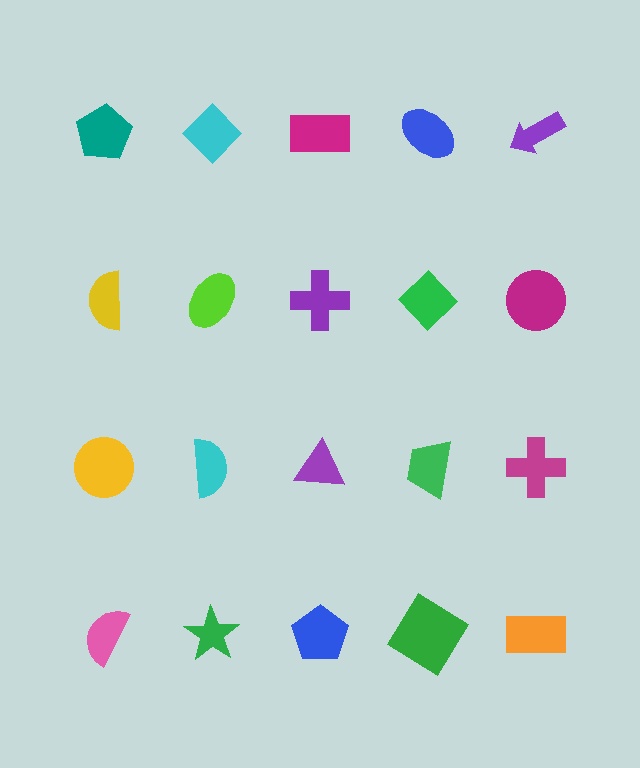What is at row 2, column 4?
A green diamond.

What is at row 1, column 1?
A teal pentagon.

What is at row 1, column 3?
A magenta rectangle.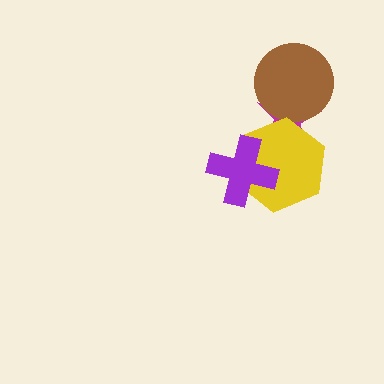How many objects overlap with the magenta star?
2 objects overlap with the magenta star.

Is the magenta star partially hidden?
Yes, it is partially covered by another shape.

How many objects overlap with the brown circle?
1 object overlaps with the brown circle.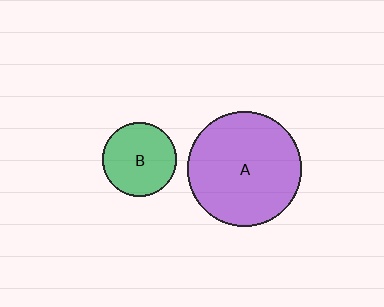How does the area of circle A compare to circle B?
Approximately 2.4 times.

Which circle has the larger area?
Circle A (purple).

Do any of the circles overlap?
No, none of the circles overlap.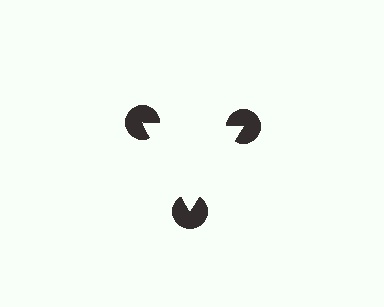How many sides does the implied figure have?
3 sides.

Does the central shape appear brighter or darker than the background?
It typically appears slightly brighter than the background, even though no actual brightness change is drawn.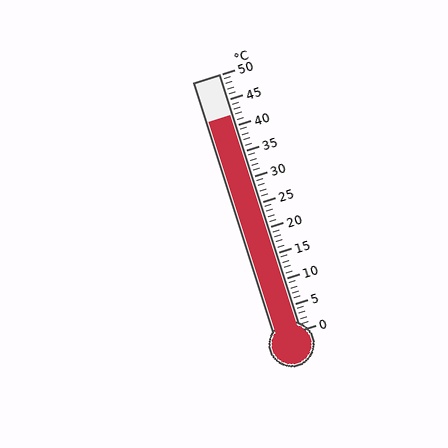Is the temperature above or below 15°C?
The temperature is above 15°C.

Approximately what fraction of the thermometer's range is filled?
The thermometer is filled to approximately 85% of its range.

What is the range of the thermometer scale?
The thermometer scale ranges from 0°C to 50°C.